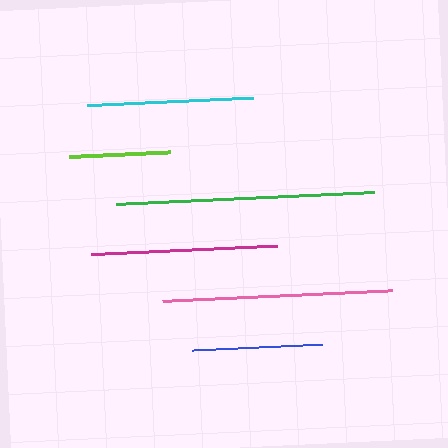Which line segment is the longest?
The green line is the longest at approximately 258 pixels.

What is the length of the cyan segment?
The cyan segment is approximately 166 pixels long.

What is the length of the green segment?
The green segment is approximately 258 pixels long.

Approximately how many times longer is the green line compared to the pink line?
The green line is approximately 1.1 times the length of the pink line.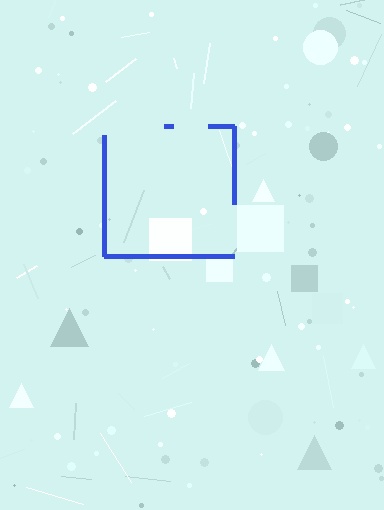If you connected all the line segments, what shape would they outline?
They would outline a square.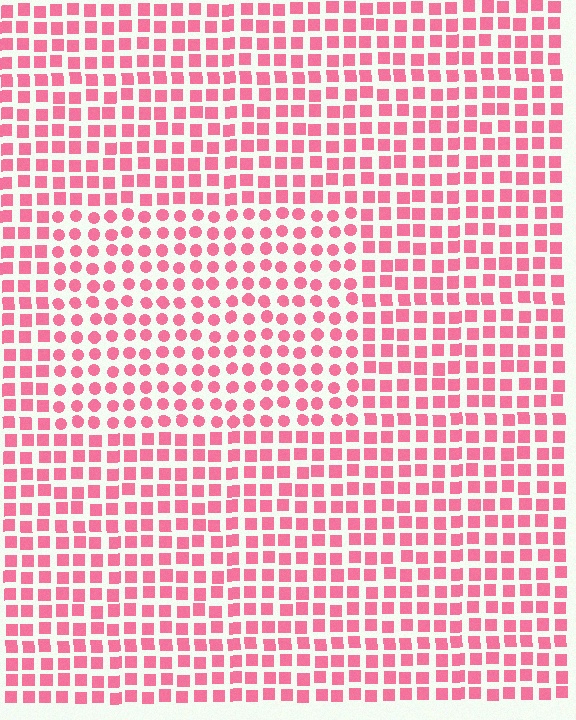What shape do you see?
I see a rectangle.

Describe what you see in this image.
The image is filled with small pink elements arranged in a uniform grid. A rectangle-shaped region contains circles, while the surrounding area contains squares. The boundary is defined purely by the change in element shape.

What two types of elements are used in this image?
The image uses circles inside the rectangle region and squares outside it.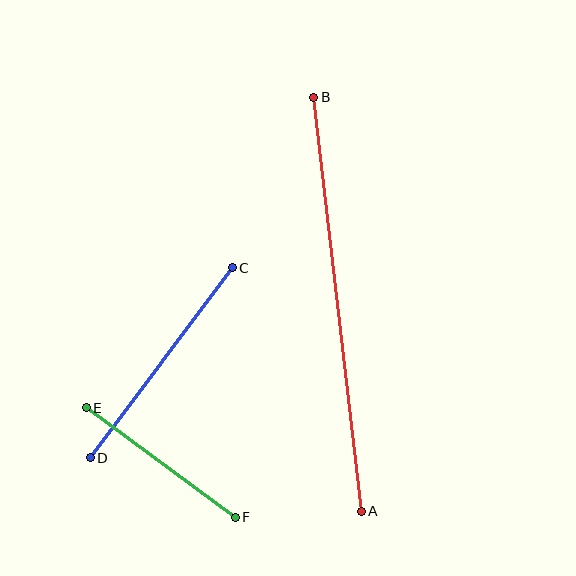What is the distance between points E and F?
The distance is approximately 185 pixels.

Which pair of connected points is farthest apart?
Points A and B are farthest apart.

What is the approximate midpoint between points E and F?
The midpoint is at approximately (161, 463) pixels.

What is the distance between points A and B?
The distance is approximately 417 pixels.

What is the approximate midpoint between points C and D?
The midpoint is at approximately (161, 363) pixels.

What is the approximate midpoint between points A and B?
The midpoint is at approximately (337, 304) pixels.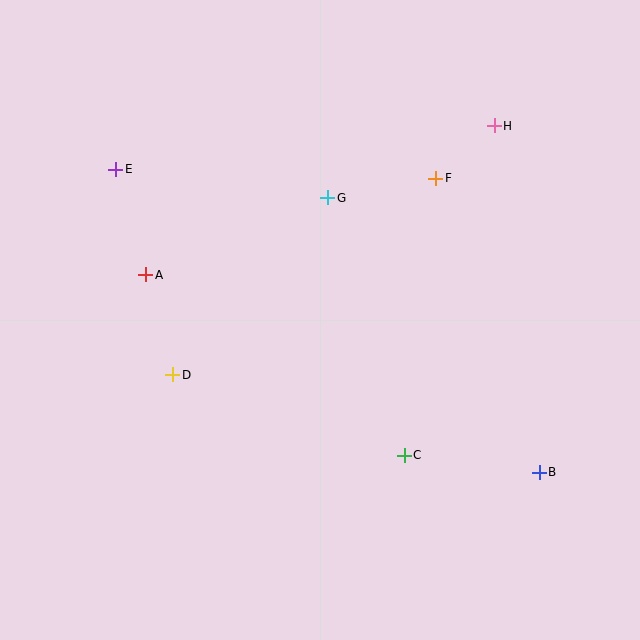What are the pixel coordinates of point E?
Point E is at (116, 169).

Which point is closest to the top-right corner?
Point H is closest to the top-right corner.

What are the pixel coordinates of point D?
Point D is at (173, 375).